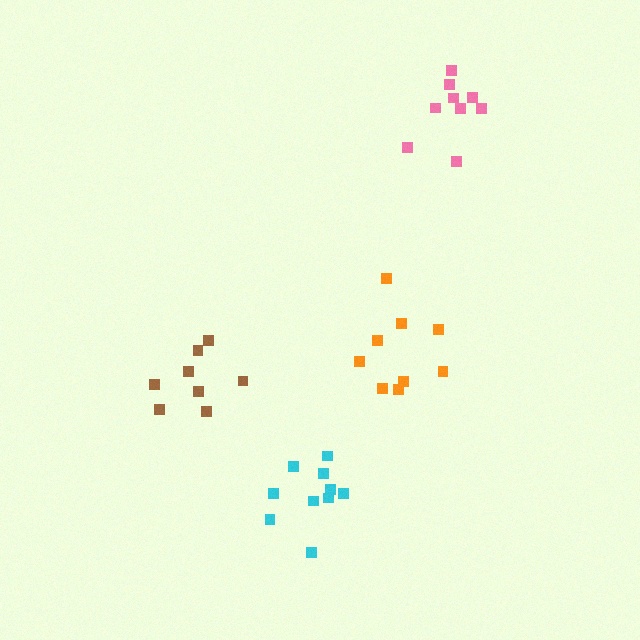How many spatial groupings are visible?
There are 4 spatial groupings.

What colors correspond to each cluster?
The clusters are colored: orange, pink, cyan, brown.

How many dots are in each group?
Group 1: 9 dots, Group 2: 9 dots, Group 3: 10 dots, Group 4: 8 dots (36 total).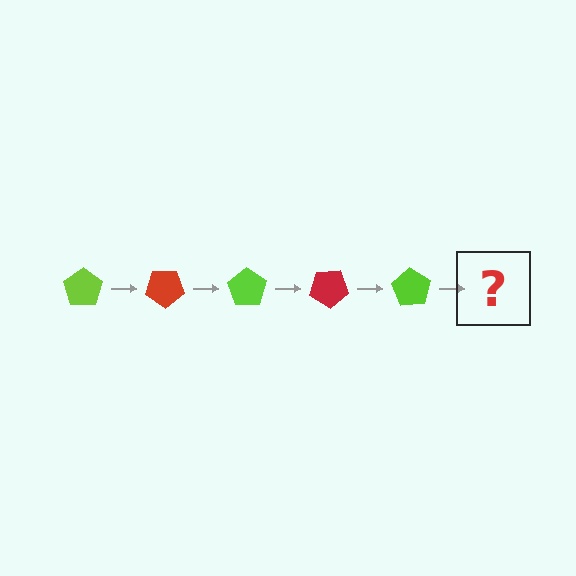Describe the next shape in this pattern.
It should be a red pentagon, rotated 175 degrees from the start.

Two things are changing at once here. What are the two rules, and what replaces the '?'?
The two rules are that it rotates 35 degrees each step and the color cycles through lime and red. The '?' should be a red pentagon, rotated 175 degrees from the start.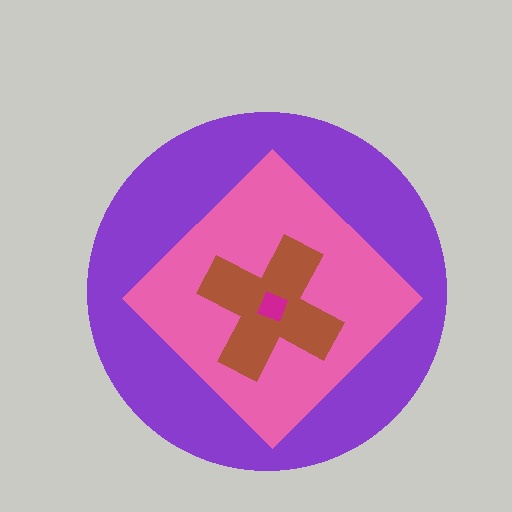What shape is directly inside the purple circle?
The pink diamond.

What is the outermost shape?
The purple circle.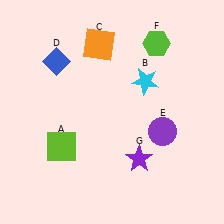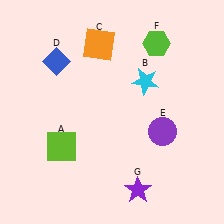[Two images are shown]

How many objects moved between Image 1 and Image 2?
1 object moved between the two images.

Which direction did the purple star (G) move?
The purple star (G) moved down.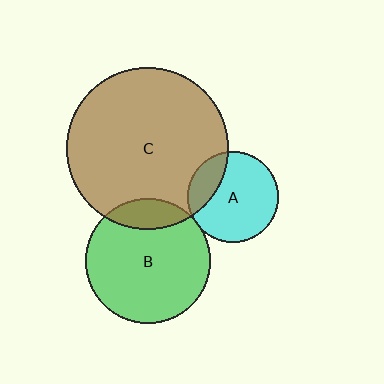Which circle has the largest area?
Circle C (brown).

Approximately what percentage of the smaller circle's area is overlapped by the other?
Approximately 20%.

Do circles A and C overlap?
Yes.